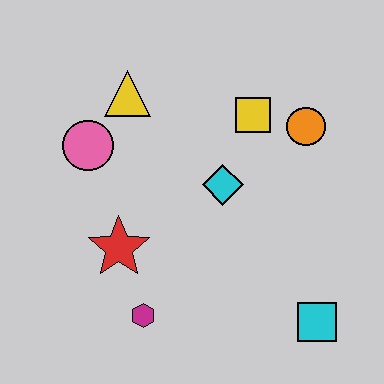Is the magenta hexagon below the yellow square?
Yes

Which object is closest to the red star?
The magenta hexagon is closest to the red star.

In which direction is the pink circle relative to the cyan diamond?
The pink circle is to the left of the cyan diamond.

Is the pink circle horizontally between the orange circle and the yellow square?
No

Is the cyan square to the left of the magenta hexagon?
No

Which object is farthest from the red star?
The orange circle is farthest from the red star.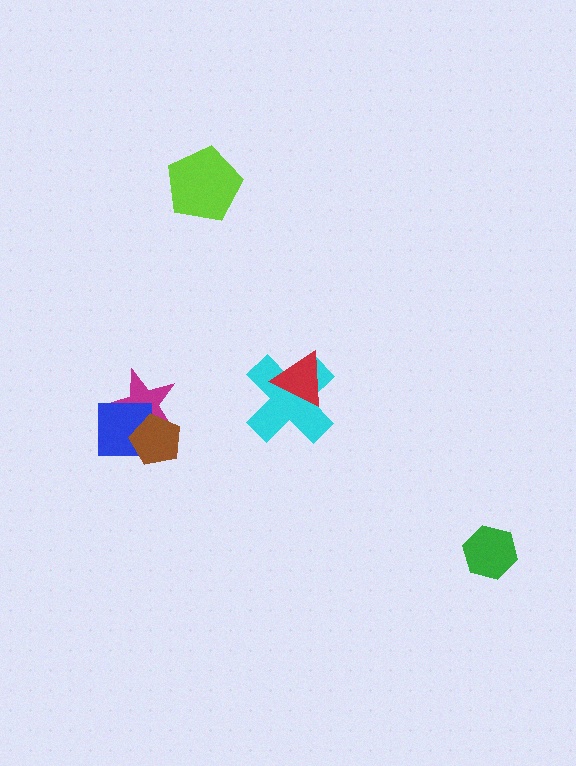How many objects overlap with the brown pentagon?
2 objects overlap with the brown pentagon.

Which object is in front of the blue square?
The brown pentagon is in front of the blue square.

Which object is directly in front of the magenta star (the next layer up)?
The blue square is directly in front of the magenta star.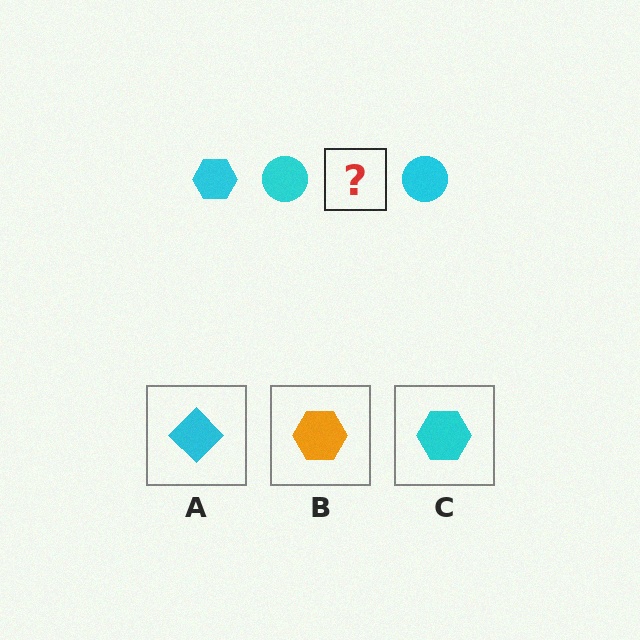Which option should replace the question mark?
Option C.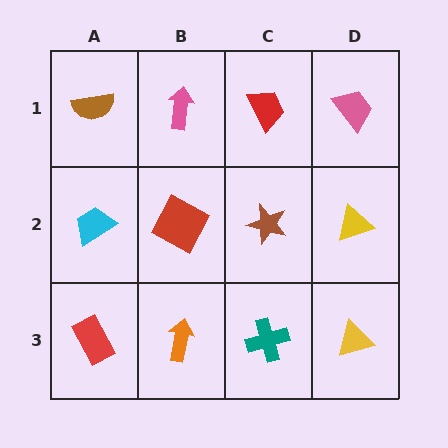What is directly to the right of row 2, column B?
A brown star.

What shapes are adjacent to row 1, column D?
A yellow triangle (row 2, column D), a red trapezoid (row 1, column C).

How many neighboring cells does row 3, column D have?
2.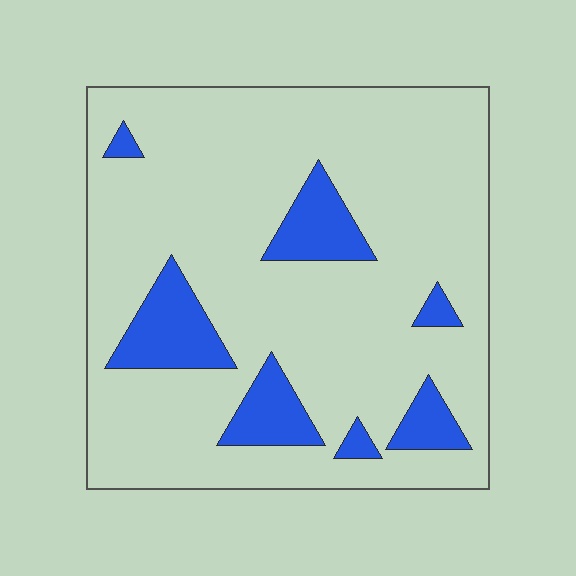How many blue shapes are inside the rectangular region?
7.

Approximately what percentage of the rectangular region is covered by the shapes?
Approximately 15%.